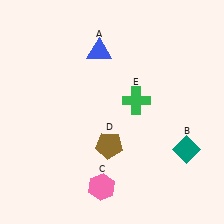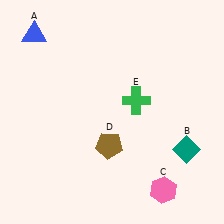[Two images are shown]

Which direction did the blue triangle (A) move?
The blue triangle (A) moved left.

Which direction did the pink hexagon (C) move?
The pink hexagon (C) moved right.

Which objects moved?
The objects that moved are: the blue triangle (A), the pink hexagon (C).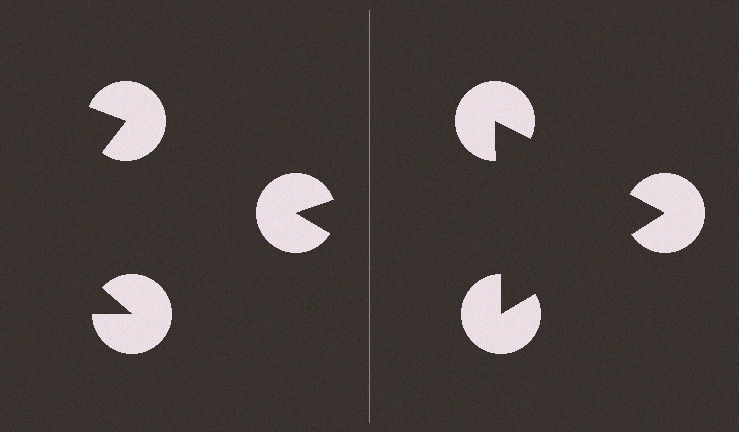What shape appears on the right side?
An illusory triangle.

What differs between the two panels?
The pac-man discs are positioned identically on both sides; only the wedge orientations differ. On the right they align to a triangle; on the left they are misaligned.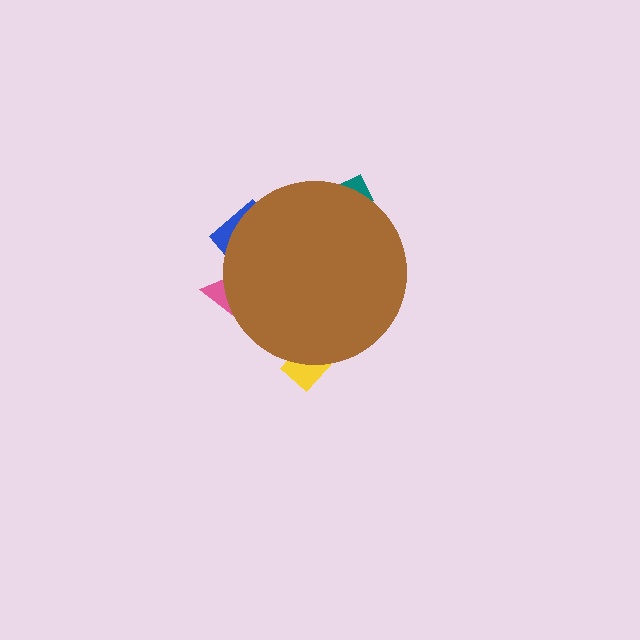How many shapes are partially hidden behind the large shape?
4 shapes are partially hidden.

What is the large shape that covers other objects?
A brown circle.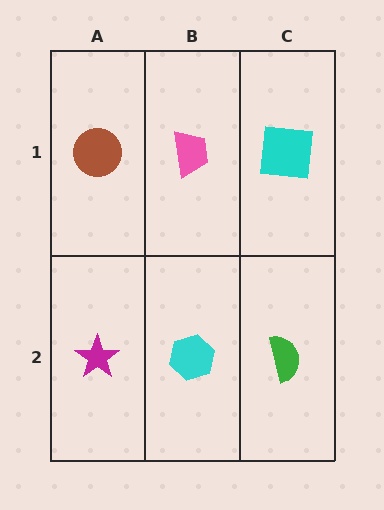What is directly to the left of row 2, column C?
A cyan hexagon.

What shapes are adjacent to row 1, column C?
A green semicircle (row 2, column C), a pink trapezoid (row 1, column B).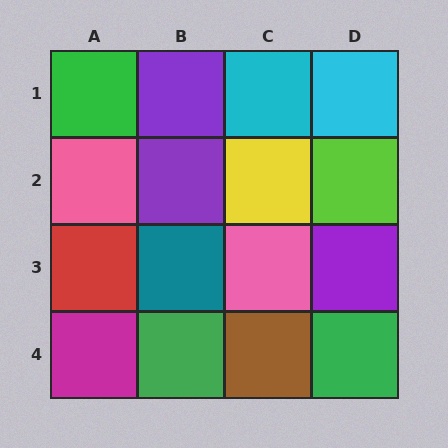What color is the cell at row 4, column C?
Brown.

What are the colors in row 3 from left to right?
Red, teal, pink, purple.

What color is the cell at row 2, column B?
Purple.